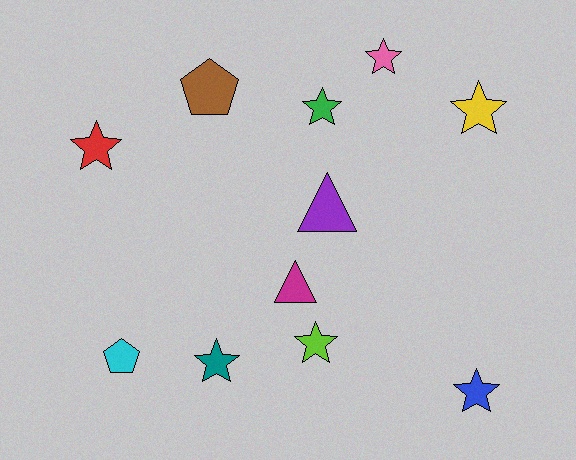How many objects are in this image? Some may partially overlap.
There are 11 objects.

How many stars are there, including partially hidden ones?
There are 7 stars.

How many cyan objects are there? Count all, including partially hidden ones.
There is 1 cyan object.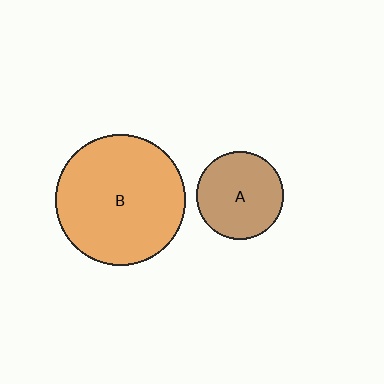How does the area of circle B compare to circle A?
Approximately 2.2 times.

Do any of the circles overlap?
No, none of the circles overlap.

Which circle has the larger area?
Circle B (orange).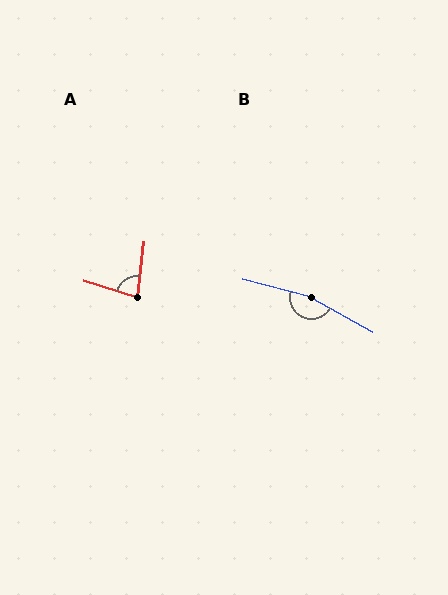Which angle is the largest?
B, at approximately 166 degrees.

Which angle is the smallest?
A, at approximately 79 degrees.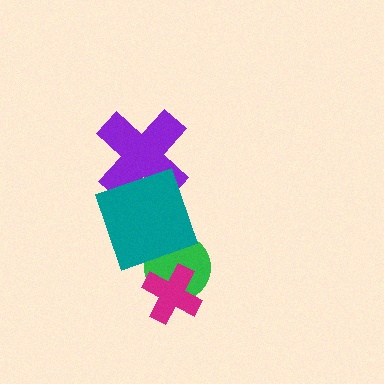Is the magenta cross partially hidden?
No, no other shape covers it.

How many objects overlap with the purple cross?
1 object overlaps with the purple cross.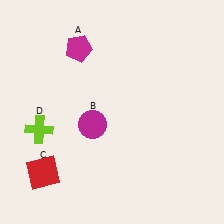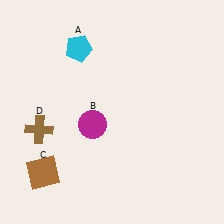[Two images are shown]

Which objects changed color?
A changed from magenta to cyan. C changed from red to brown. D changed from lime to brown.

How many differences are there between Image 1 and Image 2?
There are 3 differences between the two images.